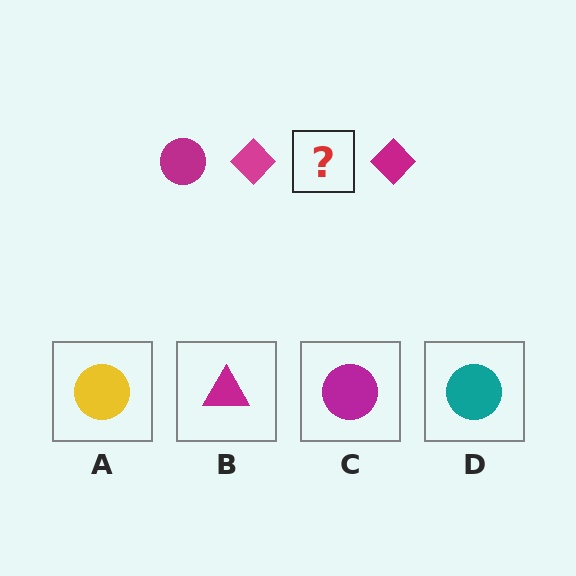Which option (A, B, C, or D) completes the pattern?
C.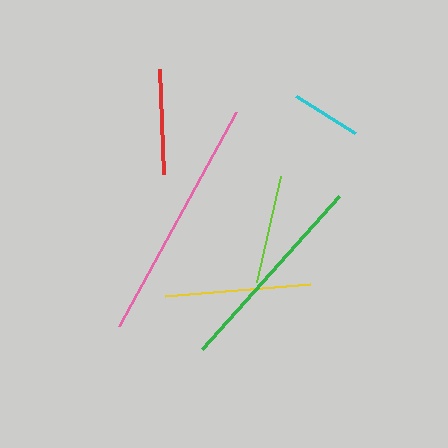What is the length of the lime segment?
The lime segment is approximately 109 pixels long.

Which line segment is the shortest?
The cyan line is the shortest at approximately 70 pixels.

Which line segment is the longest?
The pink line is the longest at approximately 244 pixels.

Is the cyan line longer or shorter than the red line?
The red line is longer than the cyan line.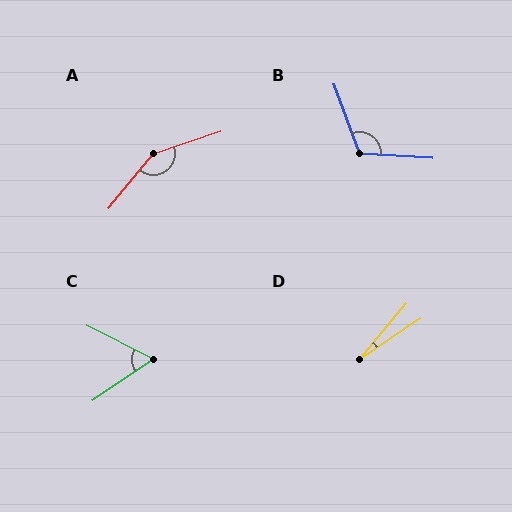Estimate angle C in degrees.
Approximately 61 degrees.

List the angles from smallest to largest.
D (16°), C (61°), B (114°), A (148°).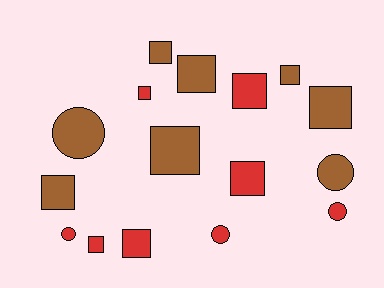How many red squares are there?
There are 5 red squares.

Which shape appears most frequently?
Square, with 11 objects.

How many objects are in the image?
There are 16 objects.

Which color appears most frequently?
Brown, with 8 objects.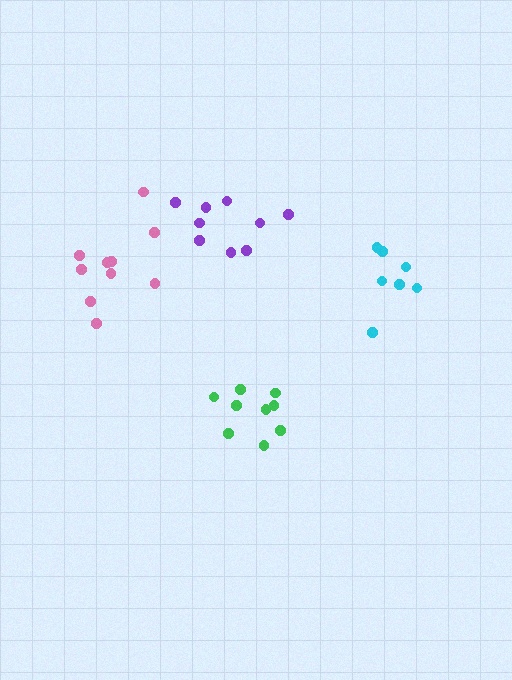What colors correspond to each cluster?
The clusters are colored: pink, purple, cyan, green.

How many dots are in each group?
Group 1: 10 dots, Group 2: 9 dots, Group 3: 7 dots, Group 4: 9 dots (35 total).